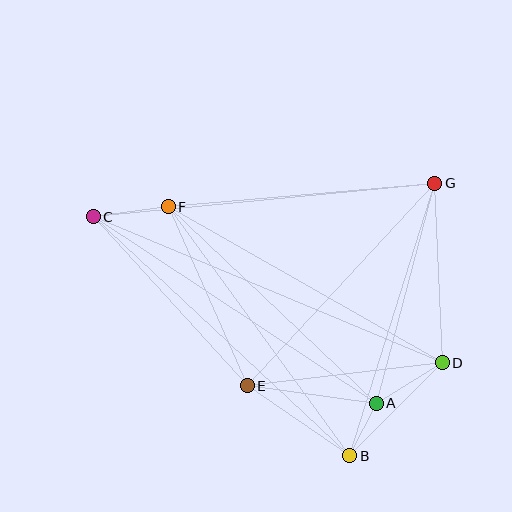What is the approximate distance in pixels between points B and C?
The distance between B and C is approximately 350 pixels.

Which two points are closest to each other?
Points A and B are closest to each other.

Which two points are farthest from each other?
Points C and D are farthest from each other.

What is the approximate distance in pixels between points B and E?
The distance between B and E is approximately 124 pixels.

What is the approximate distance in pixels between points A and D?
The distance between A and D is approximately 77 pixels.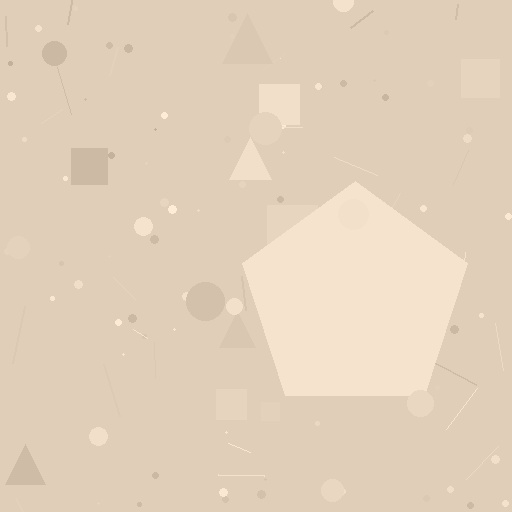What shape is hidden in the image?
A pentagon is hidden in the image.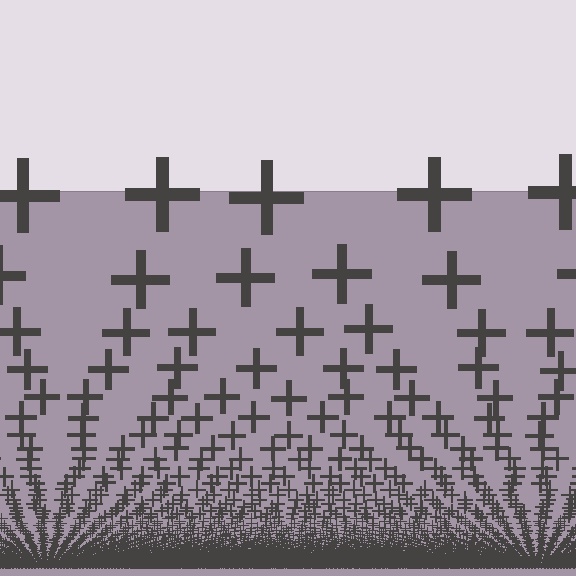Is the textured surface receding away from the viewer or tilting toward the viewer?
The surface appears to tilt toward the viewer. Texture elements get larger and sparser toward the top.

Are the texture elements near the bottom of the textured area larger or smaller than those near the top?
Smaller. The gradient is inverted — elements near the bottom are smaller and denser.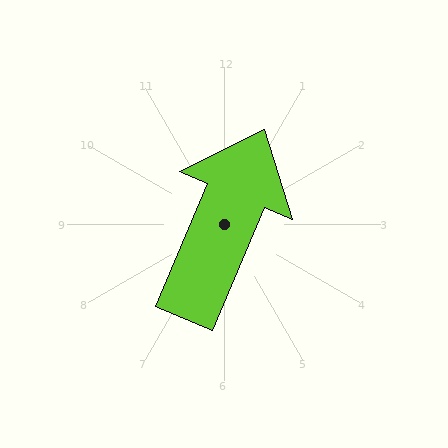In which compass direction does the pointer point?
Northeast.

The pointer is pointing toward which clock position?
Roughly 1 o'clock.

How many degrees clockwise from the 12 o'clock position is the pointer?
Approximately 23 degrees.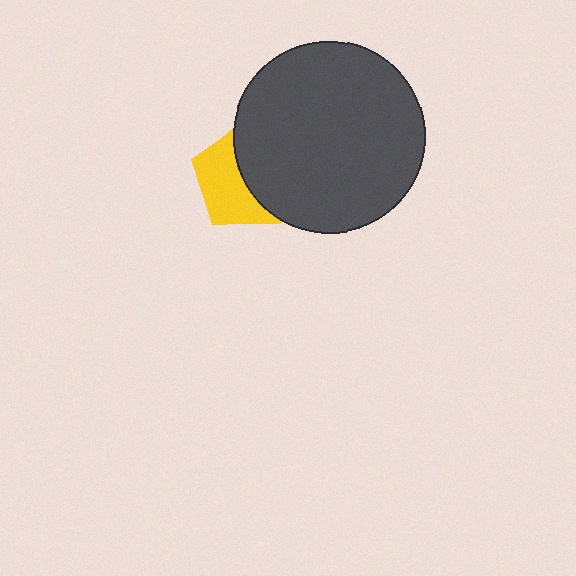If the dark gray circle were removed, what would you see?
You would see the complete yellow pentagon.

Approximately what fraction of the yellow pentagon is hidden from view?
Roughly 51% of the yellow pentagon is hidden behind the dark gray circle.